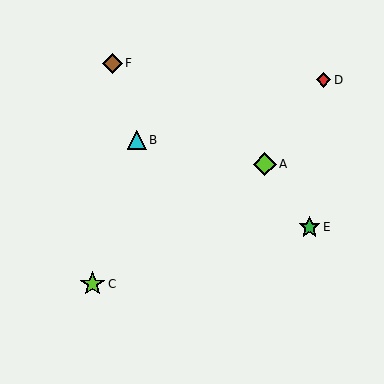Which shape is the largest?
The lime star (labeled C) is the largest.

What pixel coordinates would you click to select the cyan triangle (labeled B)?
Click at (137, 140) to select the cyan triangle B.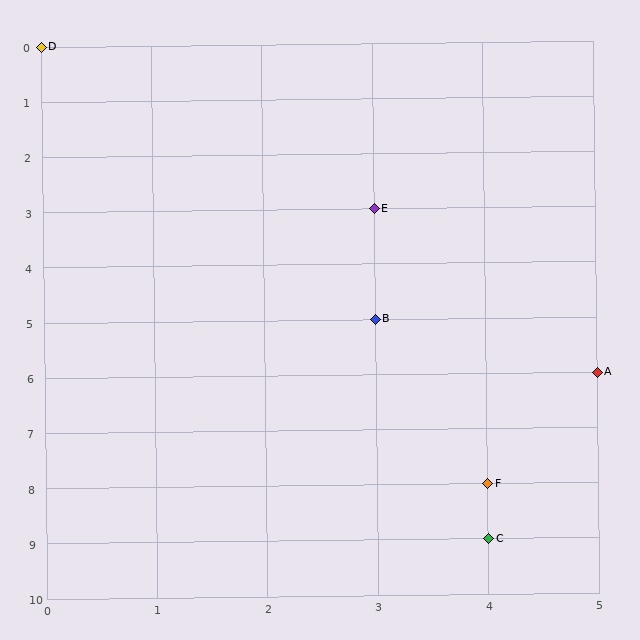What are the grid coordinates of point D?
Point D is at grid coordinates (0, 0).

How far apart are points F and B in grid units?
Points F and B are 1 column and 3 rows apart (about 3.2 grid units diagonally).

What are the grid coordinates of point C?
Point C is at grid coordinates (4, 9).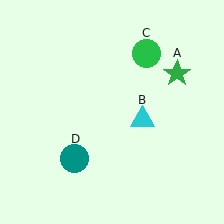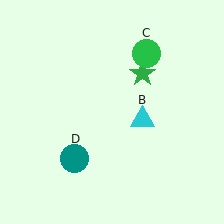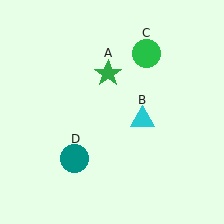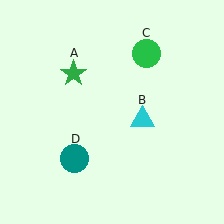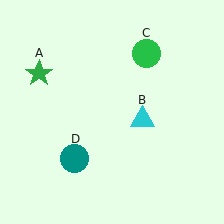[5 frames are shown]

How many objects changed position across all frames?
1 object changed position: green star (object A).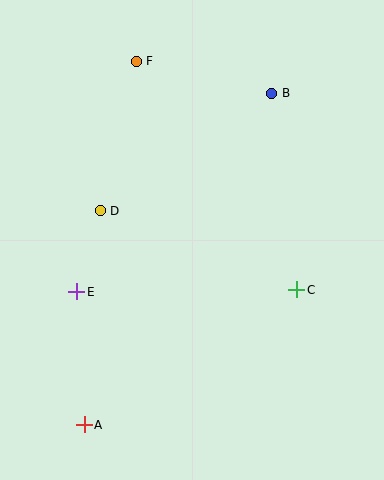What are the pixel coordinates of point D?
Point D is at (100, 211).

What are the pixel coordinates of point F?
Point F is at (136, 61).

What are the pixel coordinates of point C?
Point C is at (297, 290).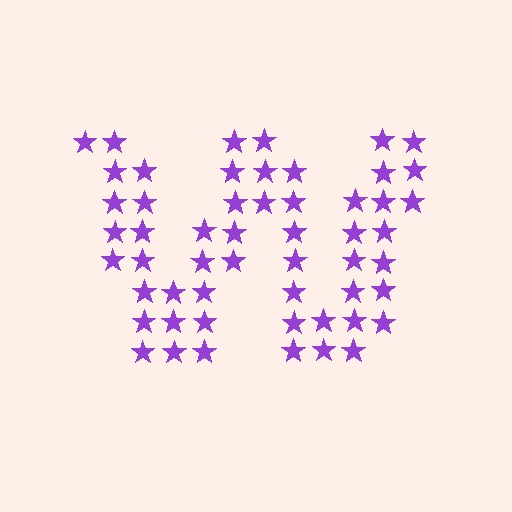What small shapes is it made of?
It is made of small stars.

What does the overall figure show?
The overall figure shows the letter W.